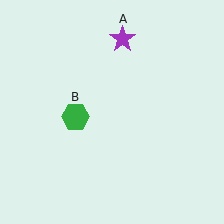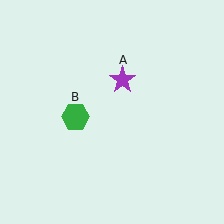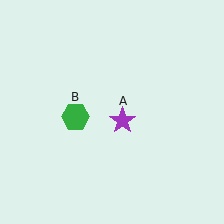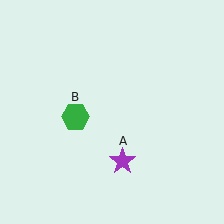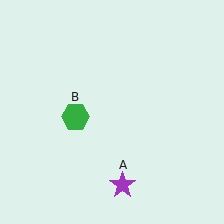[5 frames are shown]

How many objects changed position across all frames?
1 object changed position: purple star (object A).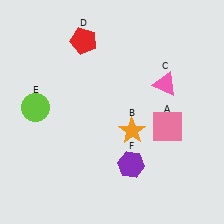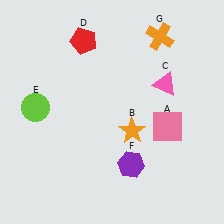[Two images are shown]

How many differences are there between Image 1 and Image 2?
There is 1 difference between the two images.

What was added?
An orange cross (G) was added in Image 2.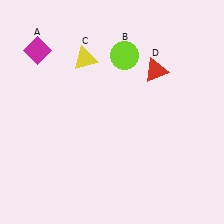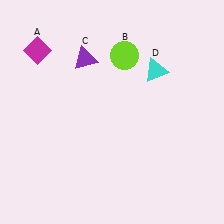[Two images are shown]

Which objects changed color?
C changed from yellow to purple. D changed from red to cyan.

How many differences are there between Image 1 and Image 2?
There are 2 differences between the two images.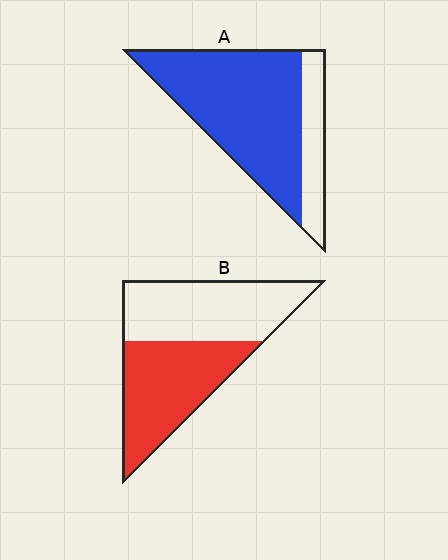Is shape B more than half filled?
Roughly half.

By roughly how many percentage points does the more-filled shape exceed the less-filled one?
By roughly 30 percentage points (A over B).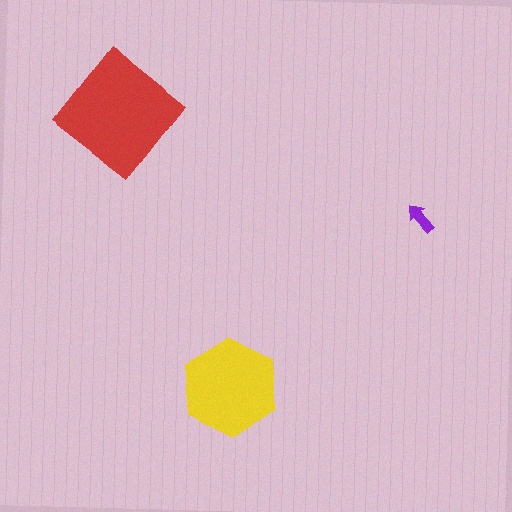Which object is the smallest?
The purple arrow.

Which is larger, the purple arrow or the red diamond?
The red diamond.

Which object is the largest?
The red diamond.